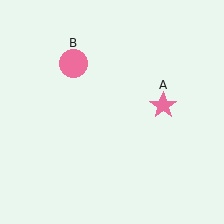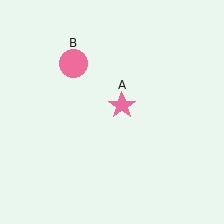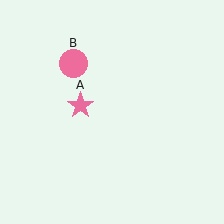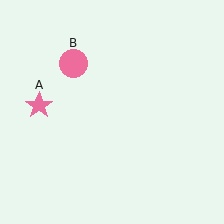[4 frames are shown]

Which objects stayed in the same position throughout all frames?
Pink circle (object B) remained stationary.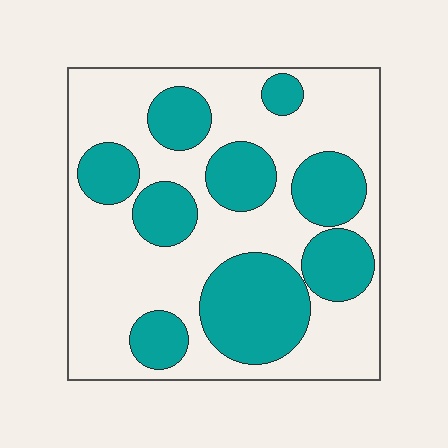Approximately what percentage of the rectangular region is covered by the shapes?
Approximately 35%.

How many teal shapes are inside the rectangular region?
9.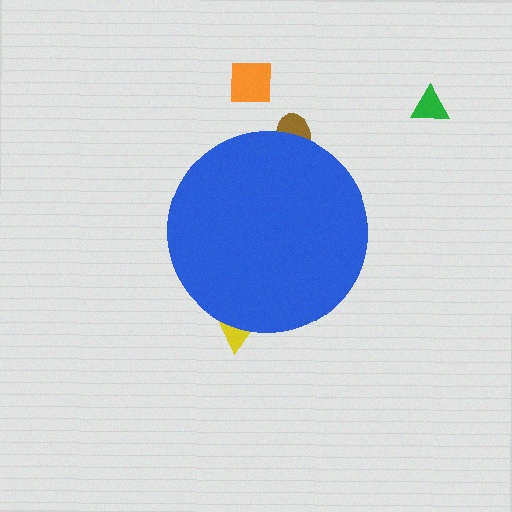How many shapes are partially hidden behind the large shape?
2 shapes are partially hidden.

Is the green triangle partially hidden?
No, the green triangle is fully visible.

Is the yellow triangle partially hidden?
Yes, the yellow triangle is partially hidden behind the blue circle.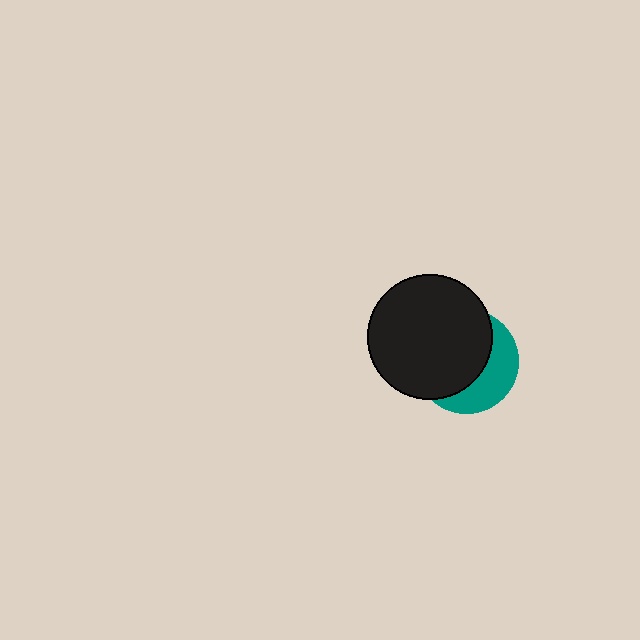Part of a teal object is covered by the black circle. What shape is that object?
It is a circle.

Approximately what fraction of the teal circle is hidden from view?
Roughly 63% of the teal circle is hidden behind the black circle.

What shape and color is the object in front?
The object in front is a black circle.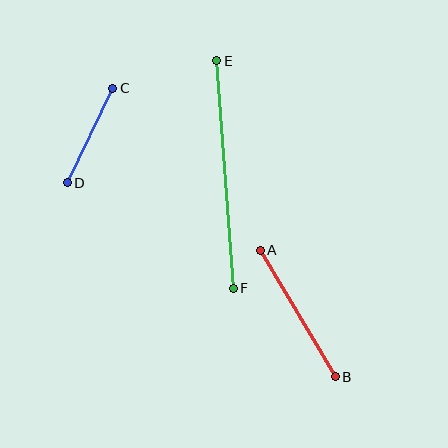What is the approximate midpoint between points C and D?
The midpoint is at approximately (90, 135) pixels.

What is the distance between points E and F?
The distance is approximately 228 pixels.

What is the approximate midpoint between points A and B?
The midpoint is at approximately (298, 314) pixels.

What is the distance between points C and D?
The distance is approximately 105 pixels.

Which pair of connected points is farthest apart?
Points E and F are farthest apart.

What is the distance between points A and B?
The distance is approximately 147 pixels.